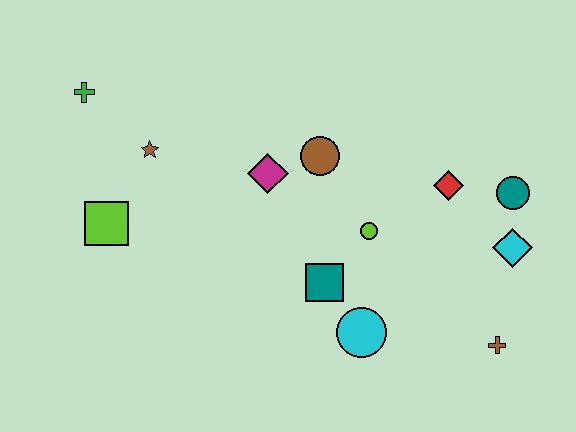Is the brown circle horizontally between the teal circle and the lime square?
Yes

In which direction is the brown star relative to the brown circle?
The brown star is to the left of the brown circle.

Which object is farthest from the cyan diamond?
The green cross is farthest from the cyan diamond.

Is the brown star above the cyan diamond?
Yes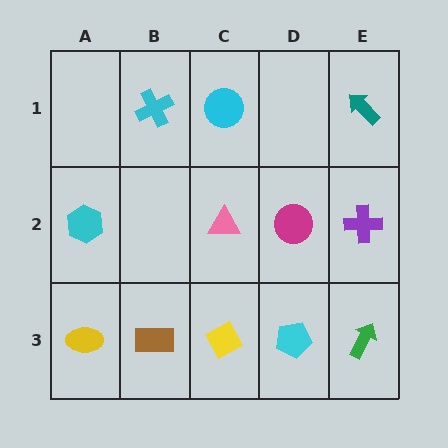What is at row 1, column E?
A teal arrow.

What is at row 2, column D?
A magenta circle.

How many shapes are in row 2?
4 shapes.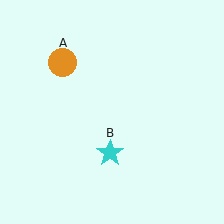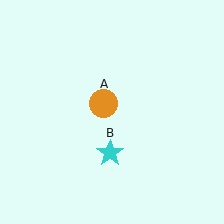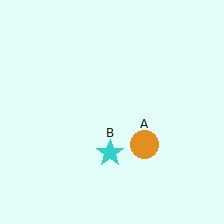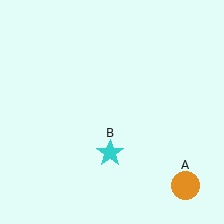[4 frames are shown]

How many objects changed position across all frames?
1 object changed position: orange circle (object A).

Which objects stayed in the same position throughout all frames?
Cyan star (object B) remained stationary.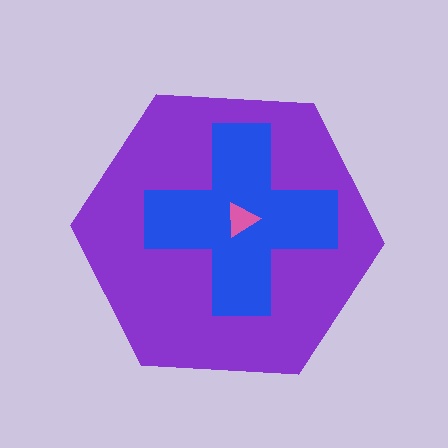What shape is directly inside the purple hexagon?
The blue cross.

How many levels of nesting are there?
3.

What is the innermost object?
The pink triangle.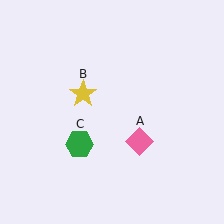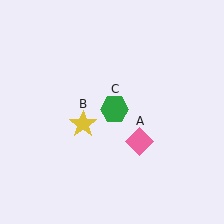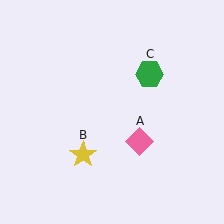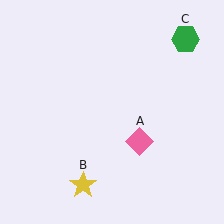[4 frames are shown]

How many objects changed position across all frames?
2 objects changed position: yellow star (object B), green hexagon (object C).